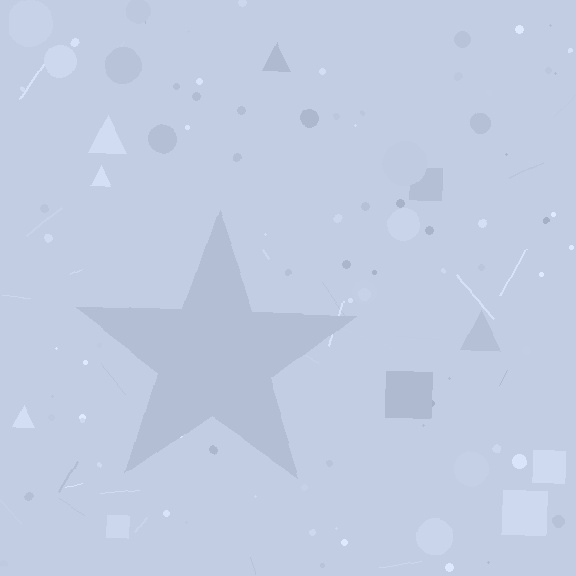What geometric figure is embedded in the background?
A star is embedded in the background.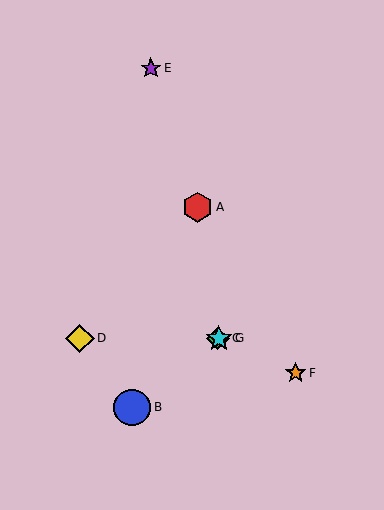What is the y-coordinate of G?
Object G is at y≈338.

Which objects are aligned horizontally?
Objects C, D, G are aligned horizontally.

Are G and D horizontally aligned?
Yes, both are at y≈338.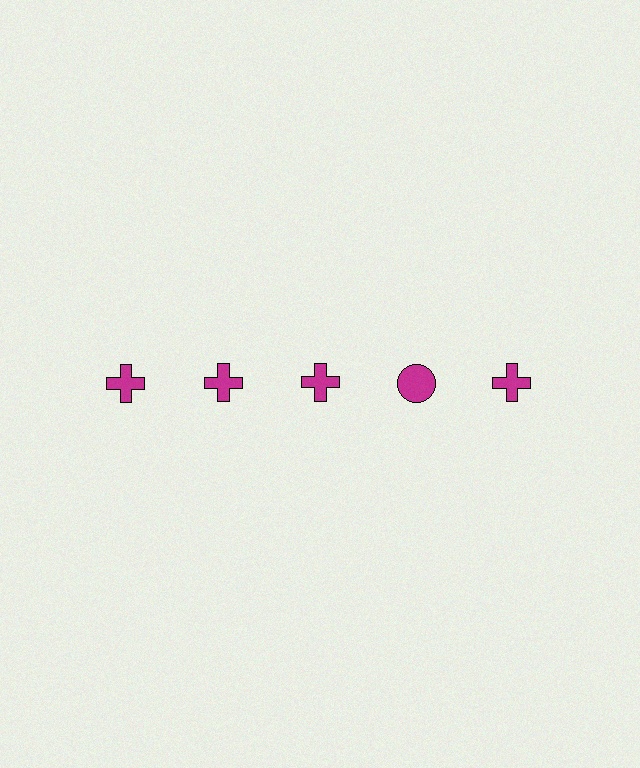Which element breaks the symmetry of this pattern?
The magenta circle in the top row, second from right column breaks the symmetry. All other shapes are magenta crosses.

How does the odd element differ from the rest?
It has a different shape: circle instead of cross.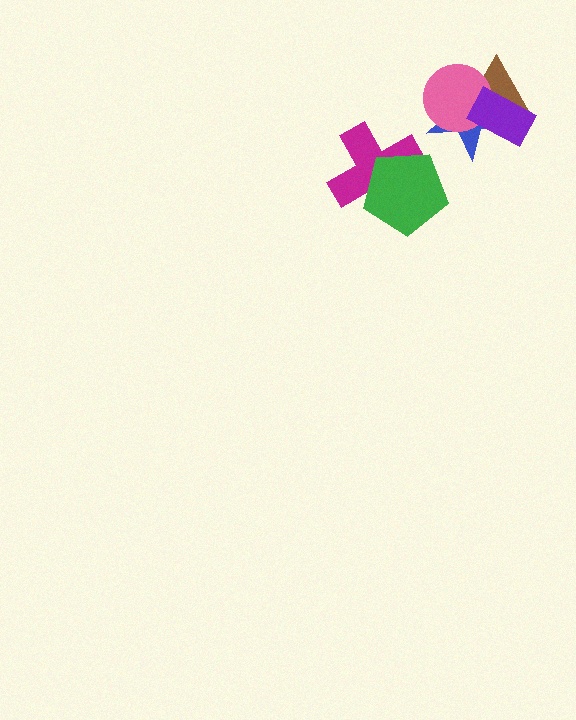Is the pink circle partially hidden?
Yes, it is partially covered by another shape.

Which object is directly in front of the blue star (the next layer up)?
The brown triangle is directly in front of the blue star.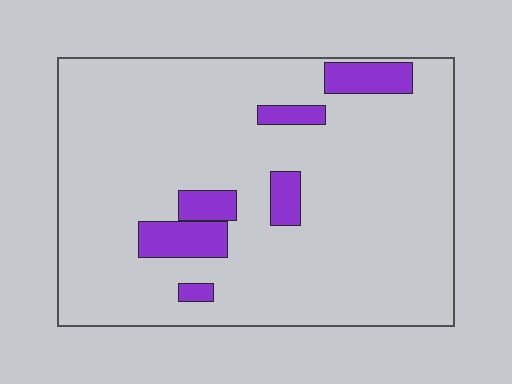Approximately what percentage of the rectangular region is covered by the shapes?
Approximately 10%.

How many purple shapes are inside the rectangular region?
6.